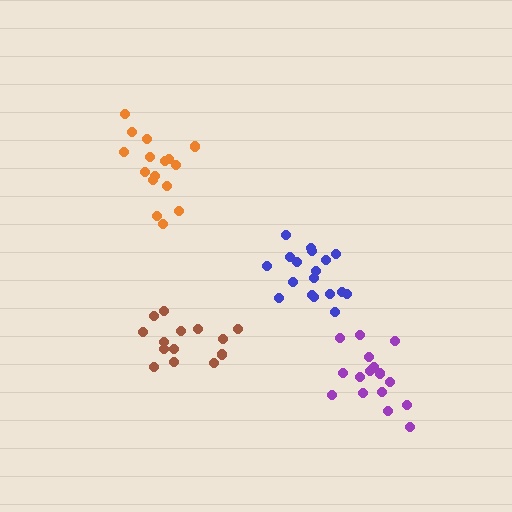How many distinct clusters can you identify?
There are 4 distinct clusters.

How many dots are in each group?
Group 1: 14 dots, Group 2: 16 dots, Group 3: 18 dots, Group 4: 16 dots (64 total).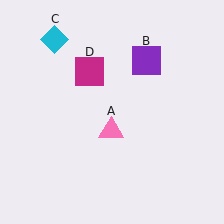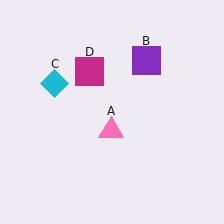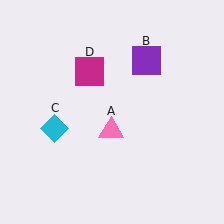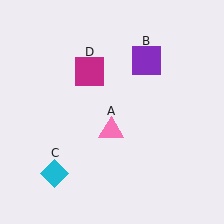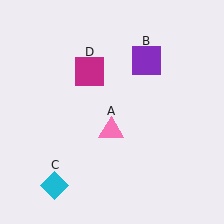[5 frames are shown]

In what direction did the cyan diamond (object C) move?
The cyan diamond (object C) moved down.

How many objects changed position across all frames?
1 object changed position: cyan diamond (object C).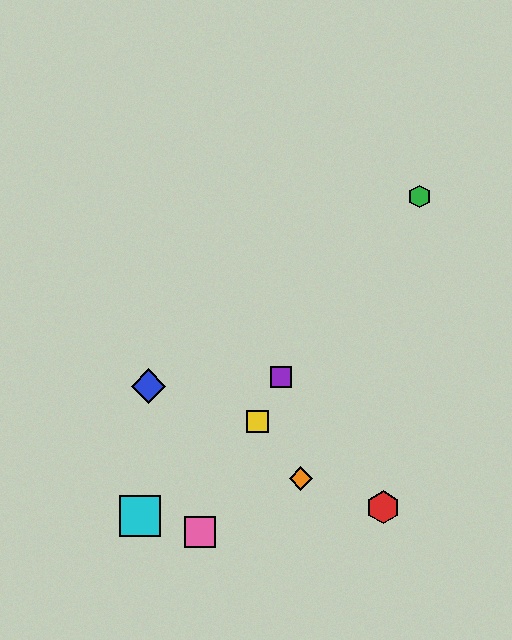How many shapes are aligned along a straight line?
3 shapes (the yellow square, the purple square, the pink square) are aligned along a straight line.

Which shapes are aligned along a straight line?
The yellow square, the purple square, the pink square are aligned along a straight line.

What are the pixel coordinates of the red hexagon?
The red hexagon is at (383, 507).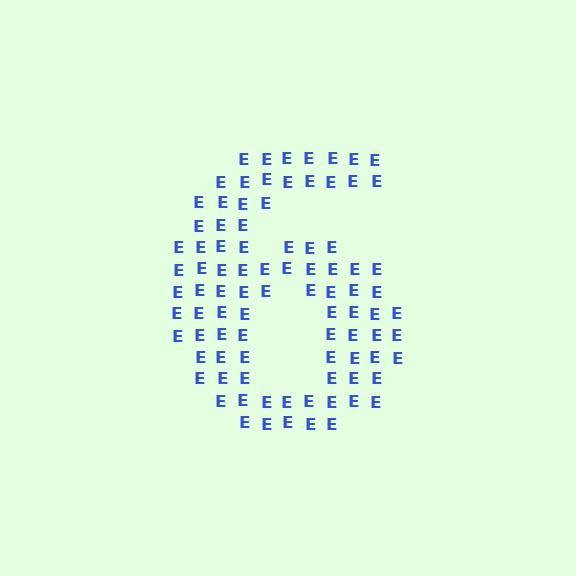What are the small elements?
The small elements are letter E's.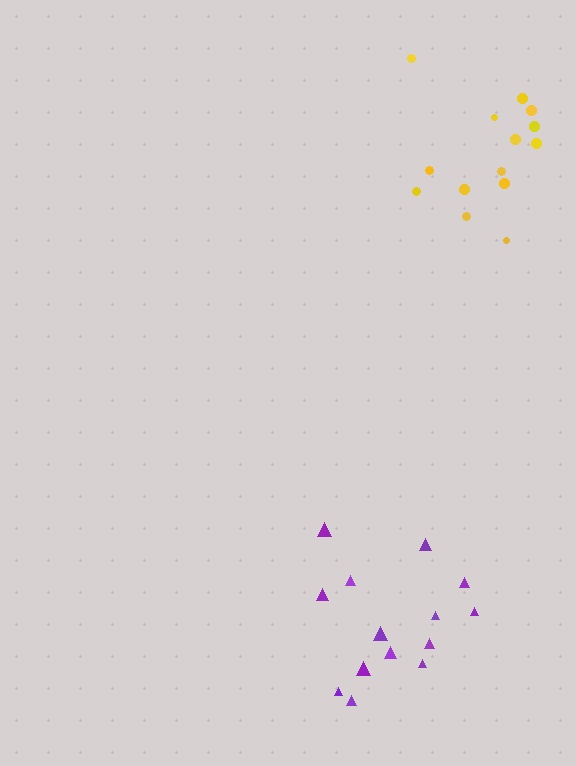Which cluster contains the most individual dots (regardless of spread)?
Yellow (14).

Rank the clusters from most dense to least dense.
yellow, purple.